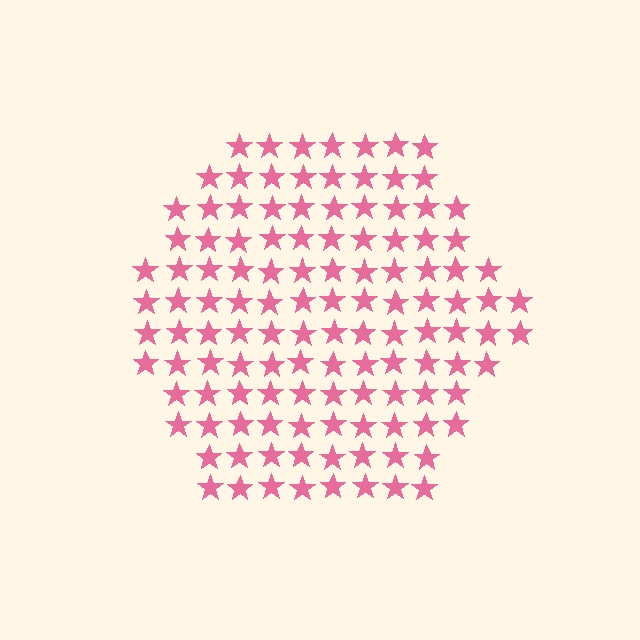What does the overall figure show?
The overall figure shows a hexagon.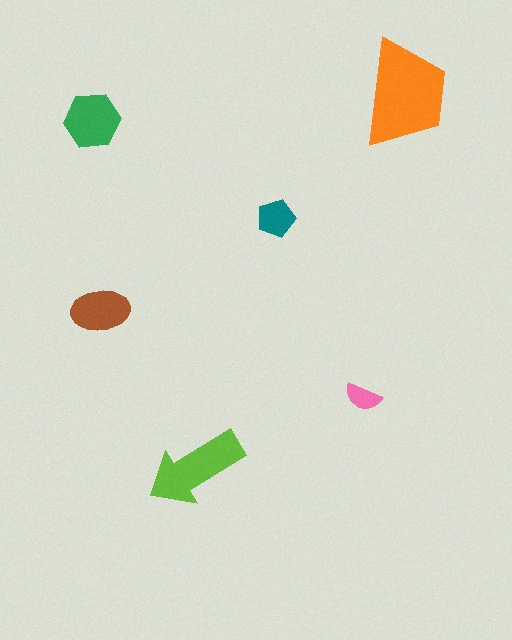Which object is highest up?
The orange trapezoid is topmost.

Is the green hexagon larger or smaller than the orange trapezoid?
Smaller.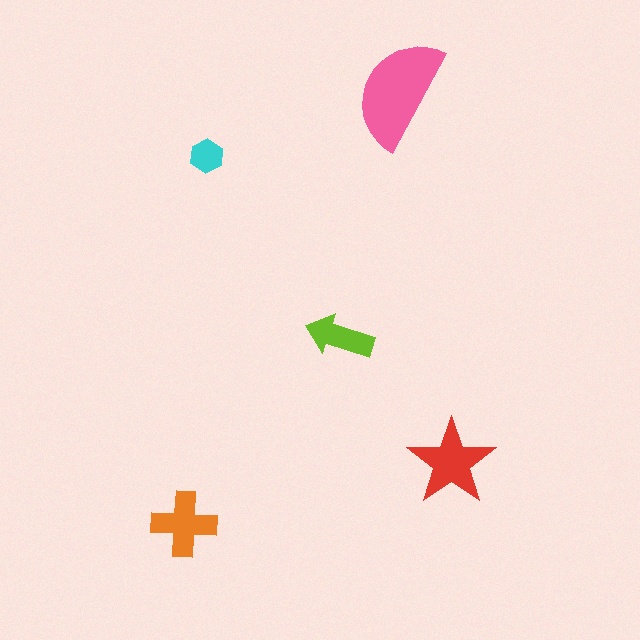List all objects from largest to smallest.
The pink semicircle, the red star, the orange cross, the lime arrow, the cyan hexagon.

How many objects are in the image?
There are 5 objects in the image.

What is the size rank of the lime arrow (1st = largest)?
4th.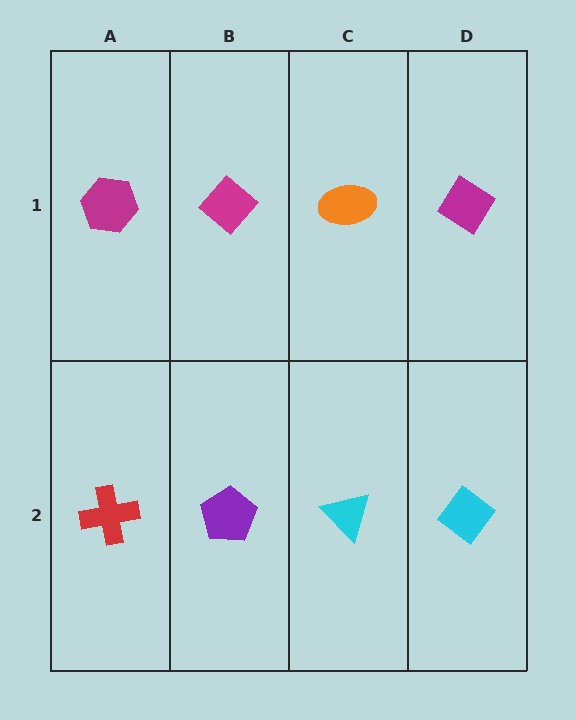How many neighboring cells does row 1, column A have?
2.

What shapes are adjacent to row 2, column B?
A magenta diamond (row 1, column B), a red cross (row 2, column A), a cyan triangle (row 2, column C).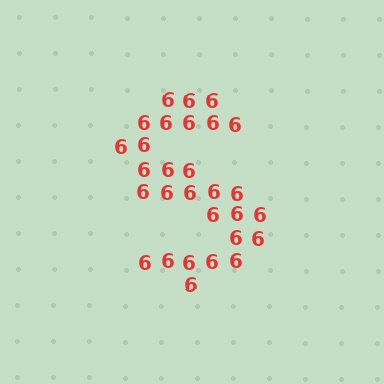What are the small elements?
The small elements are digit 6's.